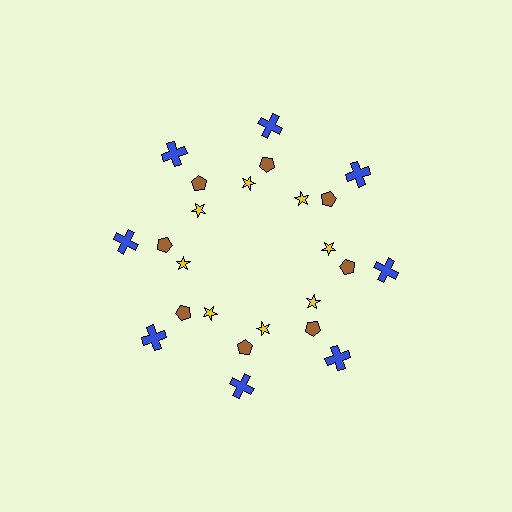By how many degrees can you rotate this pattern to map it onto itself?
The pattern maps onto itself every 45 degrees of rotation.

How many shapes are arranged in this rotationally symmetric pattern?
There are 24 shapes, arranged in 8 groups of 3.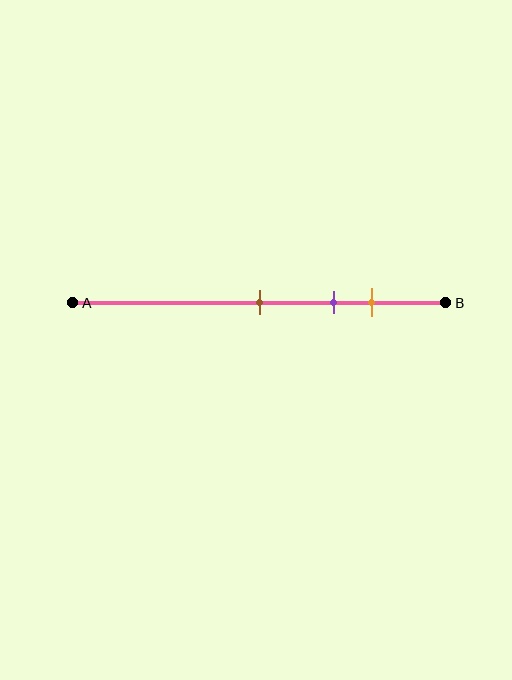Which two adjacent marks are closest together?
The purple and orange marks are the closest adjacent pair.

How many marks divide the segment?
There are 3 marks dividing the segment.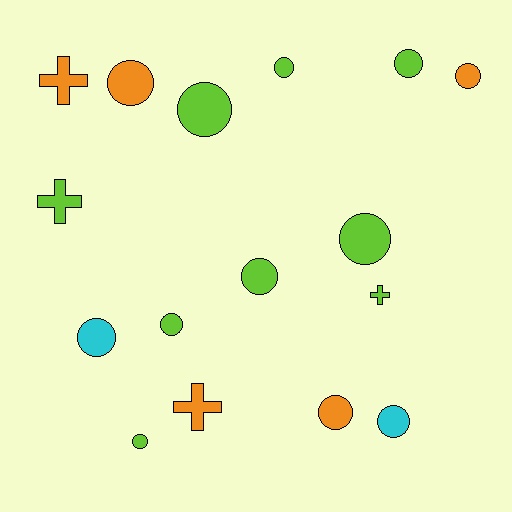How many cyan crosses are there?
There are no cyan crosses.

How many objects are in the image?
There are 16 objects.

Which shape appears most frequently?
Circle, with 12 objects.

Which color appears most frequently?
Lime, with 9 objects.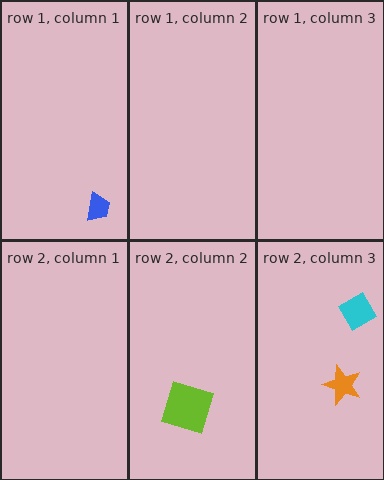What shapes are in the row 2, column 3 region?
The cyan diamond, the orange star.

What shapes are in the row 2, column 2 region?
The lime square.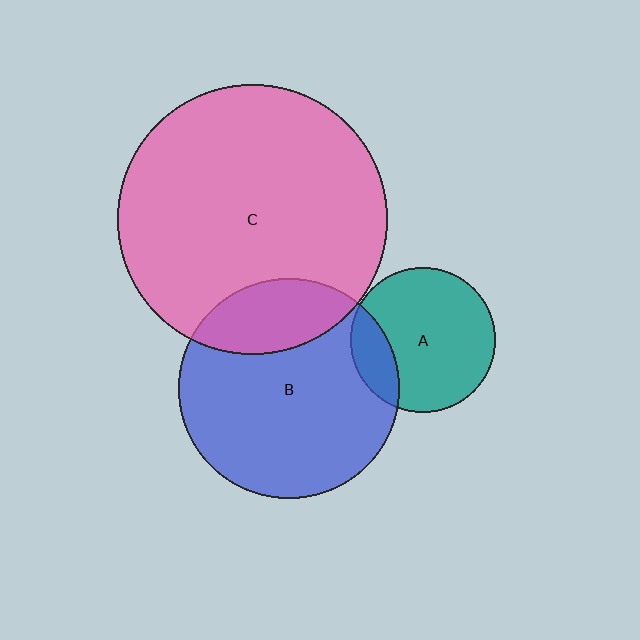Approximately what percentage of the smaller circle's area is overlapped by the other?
Approximately 20%.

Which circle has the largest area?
Circle C (pink).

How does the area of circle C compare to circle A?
Approximately 3.4 times.